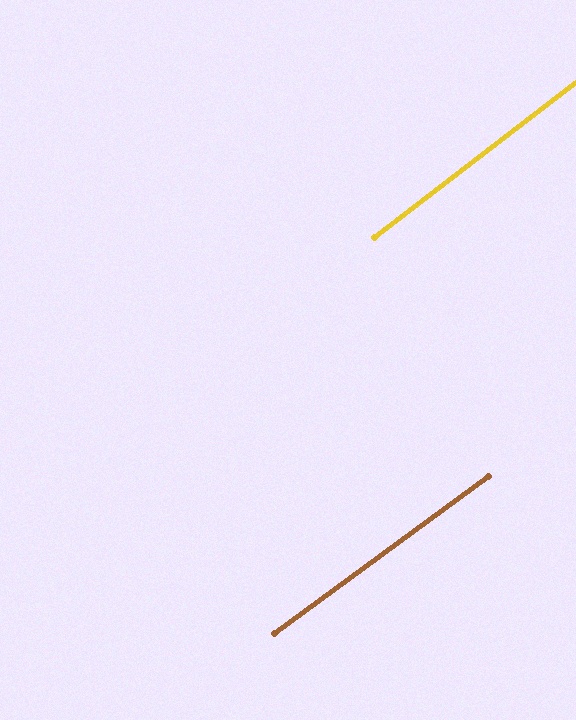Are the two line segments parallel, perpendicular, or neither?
Parallel — their directions differ by only 1.3°.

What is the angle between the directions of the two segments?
Approximately 1 degree.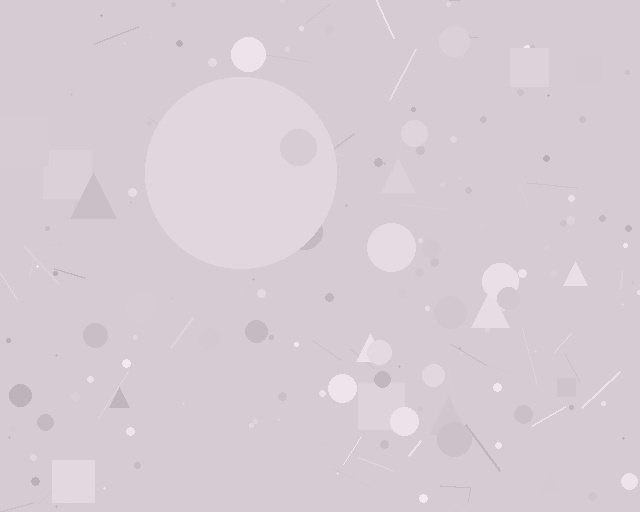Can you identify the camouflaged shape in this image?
The camouflaged shape is a circle.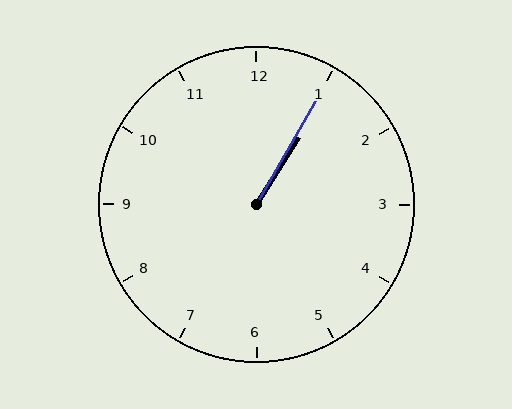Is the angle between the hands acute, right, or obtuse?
It is acute.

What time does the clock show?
1:05.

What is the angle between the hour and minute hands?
Approximately 2 degrees.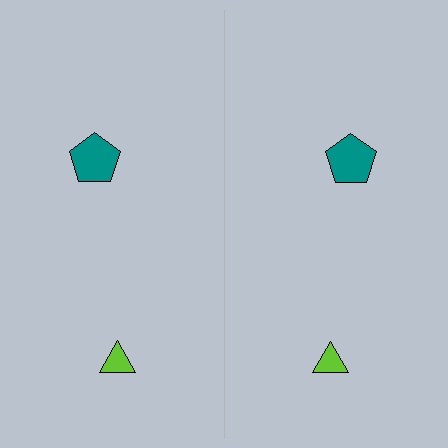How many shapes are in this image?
There are 4 shapes in this image.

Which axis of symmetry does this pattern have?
The pattern has a vertical axis of symmetry running through the center of the image.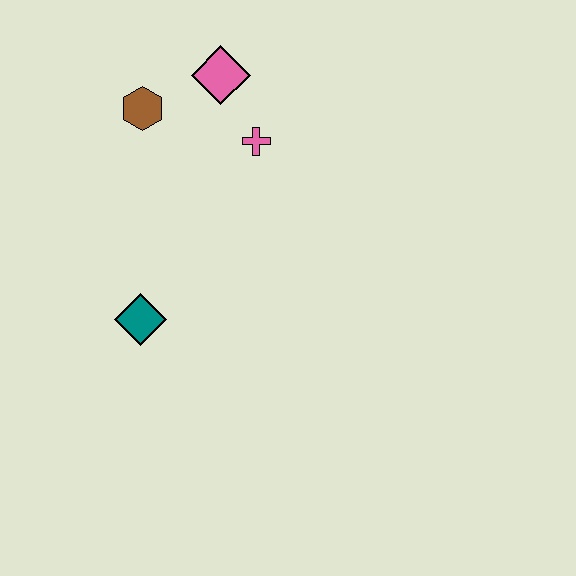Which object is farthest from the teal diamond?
The pink diamond is farthest from the teal diamond.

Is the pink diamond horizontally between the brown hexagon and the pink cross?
Yes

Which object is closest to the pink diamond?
The pink cross is closest to the pink diamond.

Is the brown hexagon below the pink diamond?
Yes